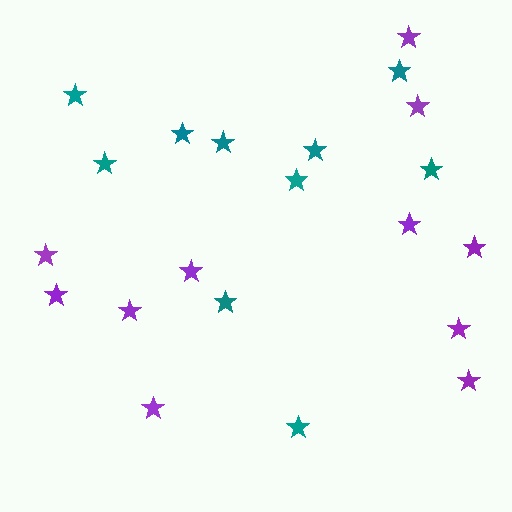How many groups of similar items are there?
There are 2 groups: one group of purple stars (11) and one group of teal stars (10).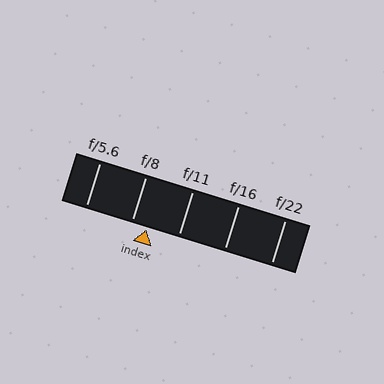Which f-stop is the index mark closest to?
The index mark is closest to f/8.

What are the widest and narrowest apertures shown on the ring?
The widest aperture shown is f/5.6 and the narrowest is f/22.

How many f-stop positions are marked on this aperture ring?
There are 5 f-stop positions marked.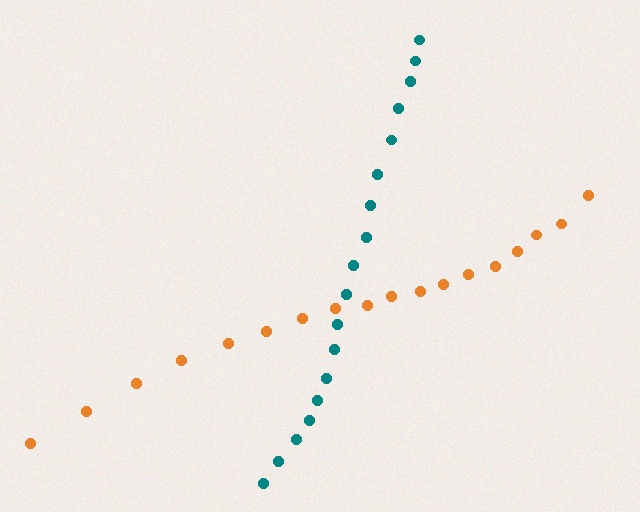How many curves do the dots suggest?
There are 2 distinct paths.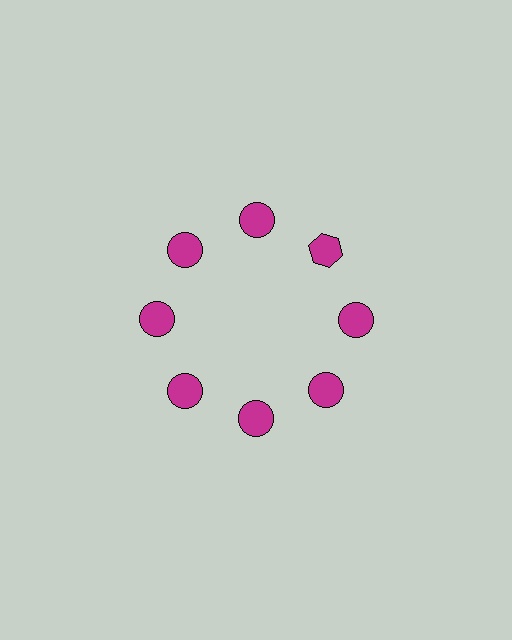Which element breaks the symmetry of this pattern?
The magenta hexagon at roughly the 2 o'clock position breaks the symmetry. All other shapes are magenta circles.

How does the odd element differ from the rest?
It has a different shape: hexagon instead of circle.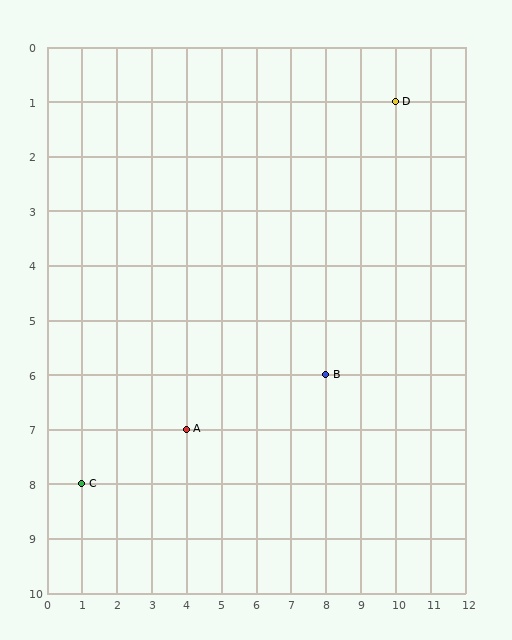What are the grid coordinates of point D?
Point D is at grid coordinates (10, 1).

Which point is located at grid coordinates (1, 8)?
Point C is at (1, 8).